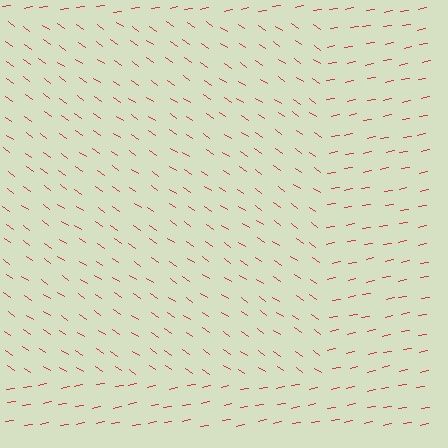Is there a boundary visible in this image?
Yes, there is a texture boundary formed by a change in line orientation.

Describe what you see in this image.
The image is filled with small red line segments. A rectangle region in the image has lines oriented differently from the surrounding lines, creating a visible texture boundary.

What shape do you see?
I see a rectangle.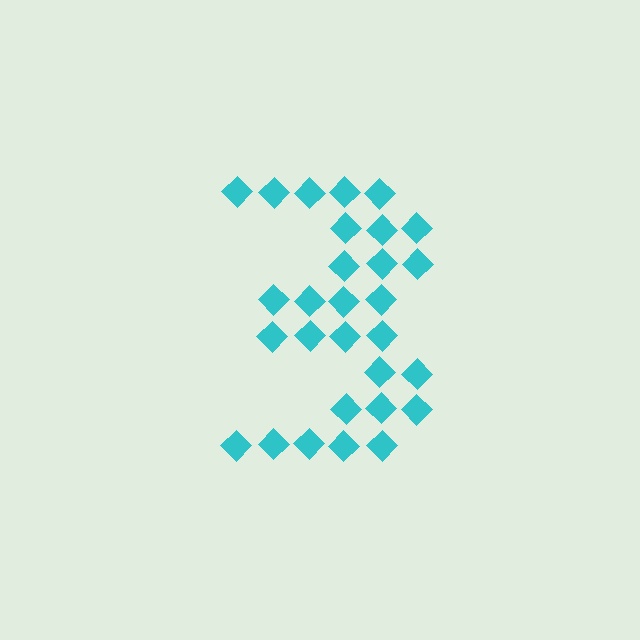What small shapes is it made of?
It is made of small diamonds.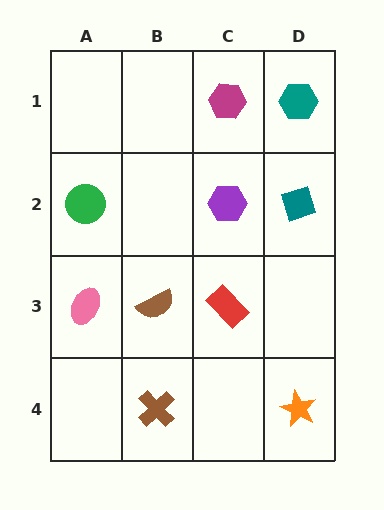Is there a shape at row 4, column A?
No, that cell is empty.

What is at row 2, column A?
A green circle.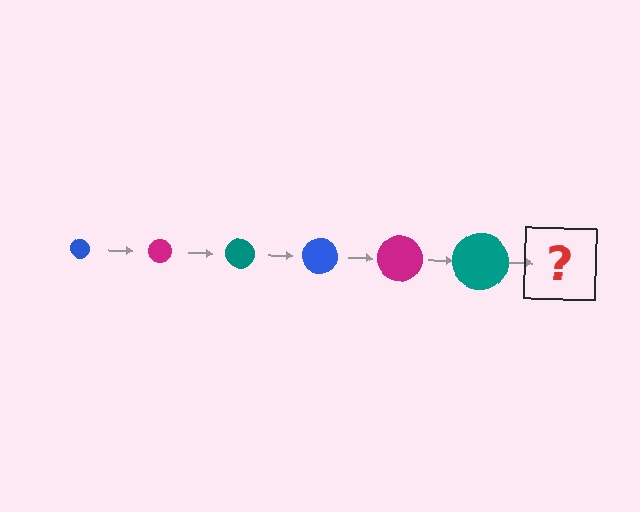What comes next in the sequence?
The next element should be a blue circle, larger than the previous one.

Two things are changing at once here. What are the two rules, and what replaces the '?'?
The two rules are that the circle grows larger each step and the color cycles through blue, magenta, and teal. The '?' should be a blue circle, larger than the previous one.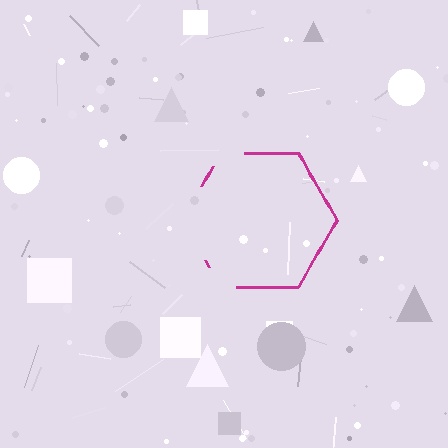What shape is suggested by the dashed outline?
The dashed outline suggests a hexagon.